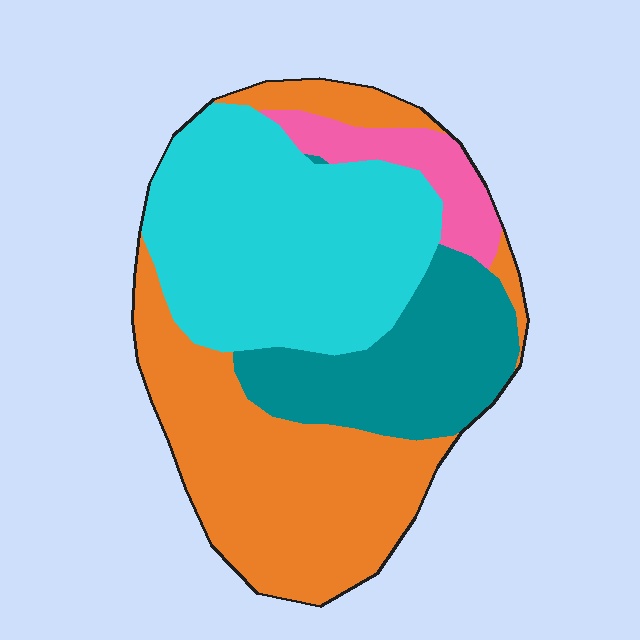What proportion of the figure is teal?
Teal covers 20% of the figure.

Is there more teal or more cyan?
Cyan.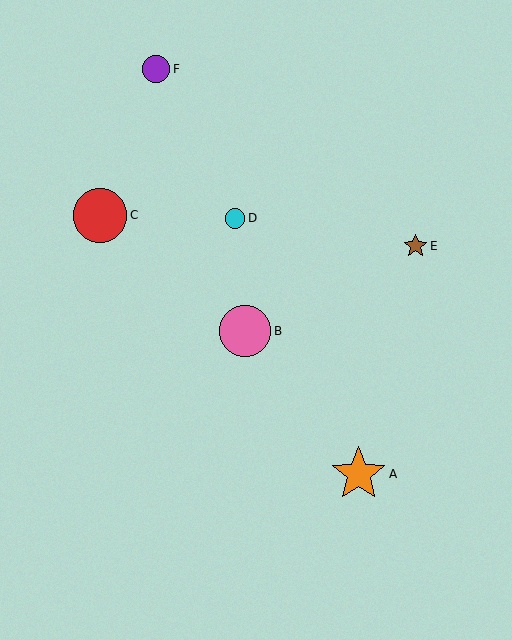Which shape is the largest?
The orange star (labeled A) is the largest.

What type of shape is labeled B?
Shape B is a pink circle.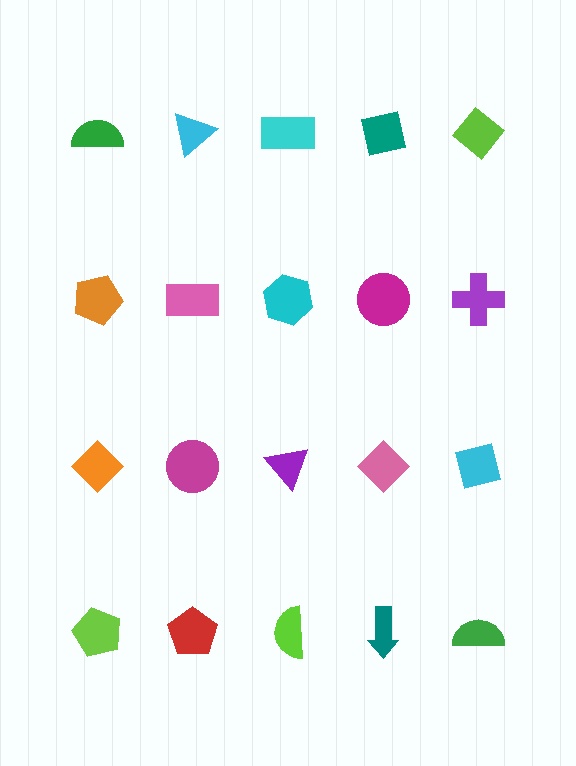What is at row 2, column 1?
An orange pentagon.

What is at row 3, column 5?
A cyan square.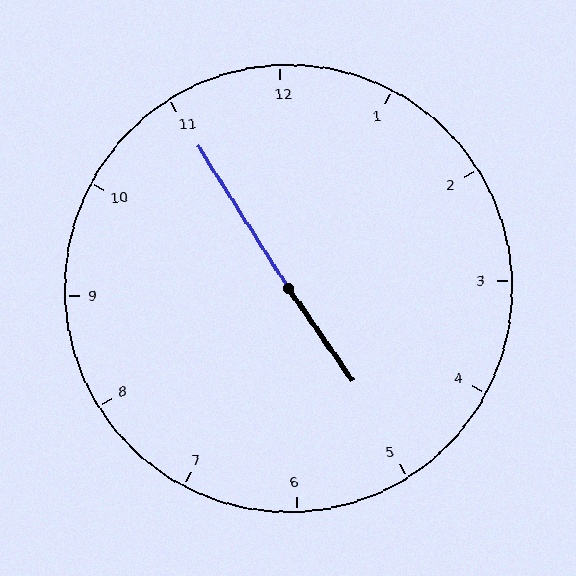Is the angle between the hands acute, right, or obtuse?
It is obtuse.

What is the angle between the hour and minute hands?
Approximately 178 degrees.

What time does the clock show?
4:55.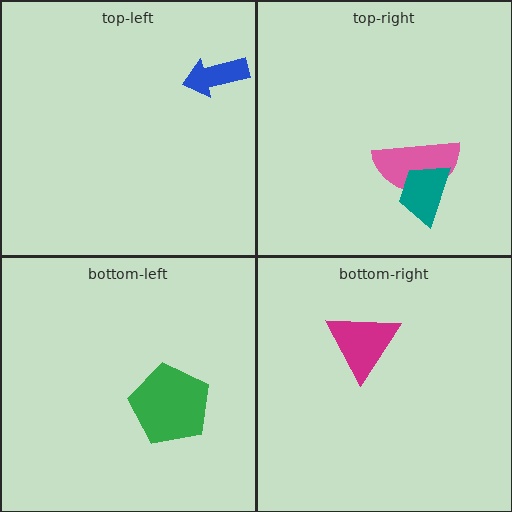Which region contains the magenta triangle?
The bottom-right region.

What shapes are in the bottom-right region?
The magenta triangle.